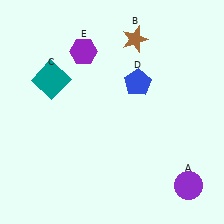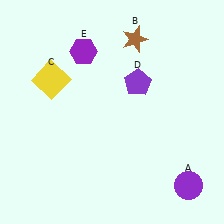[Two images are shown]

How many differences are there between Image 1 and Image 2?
There are 2 differences between the two images.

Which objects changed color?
C changed from teal to yellow. D changed from blue to purple.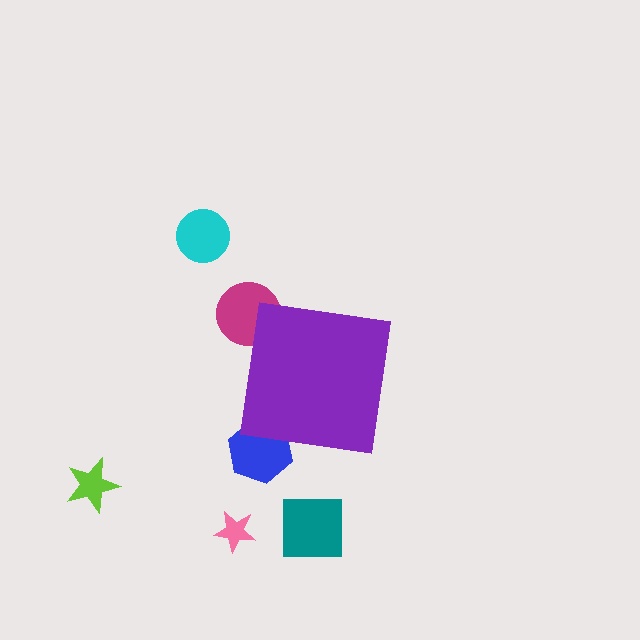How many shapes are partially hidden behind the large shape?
2 shapes are partially hidden.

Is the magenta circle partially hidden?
Yes, the magenta circle is partially hidden behind the purple square.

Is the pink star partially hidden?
No, the pink star is fully visible.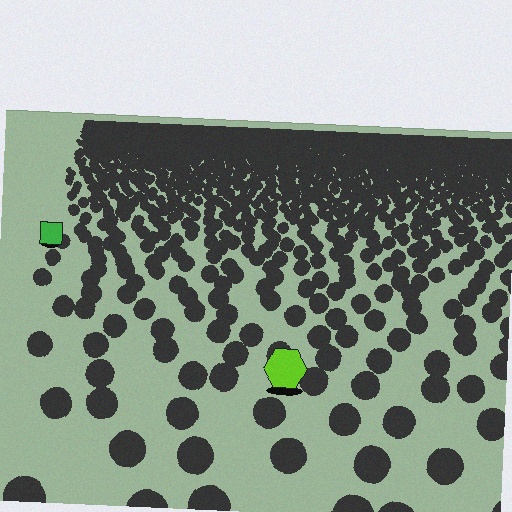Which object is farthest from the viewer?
The green square is farthest from the viewer. It appears smaller and the ground texture around it is denser.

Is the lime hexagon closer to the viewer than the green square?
Yes. The lime hexagon is closer — you can tell from the texture gradient: the ground texture is coarser near it.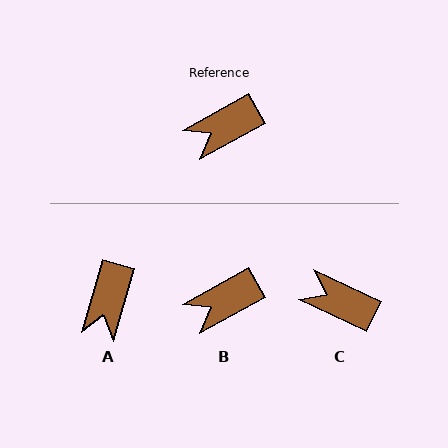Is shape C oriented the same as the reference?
No, it is off by about 54 degrees.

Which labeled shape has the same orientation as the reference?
B.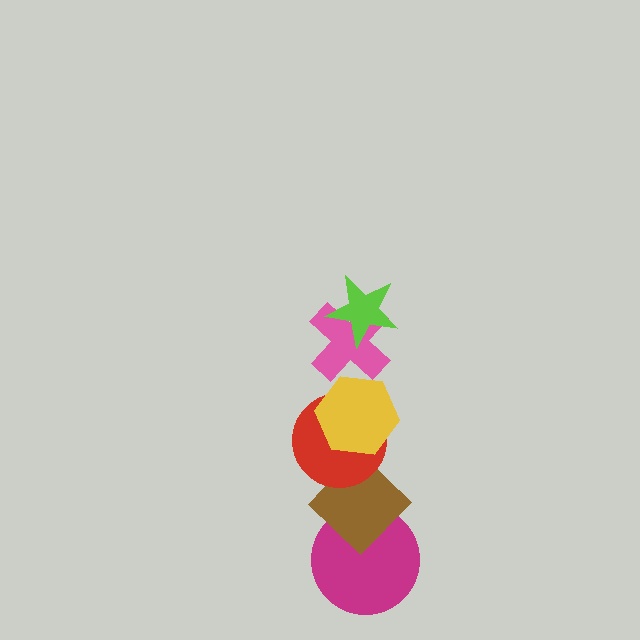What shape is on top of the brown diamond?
The red circle is on top of the brown diamond.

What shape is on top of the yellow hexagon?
The pink cross is on top of the yellow hexagon.